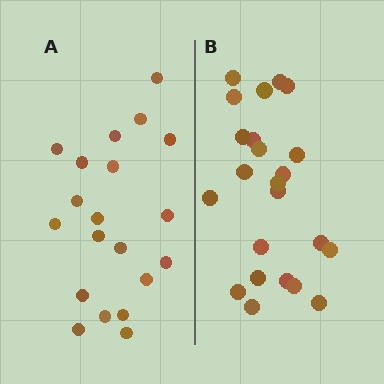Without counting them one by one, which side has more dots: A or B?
Region B (the right region) has more dots.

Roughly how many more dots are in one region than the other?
Region B has just a few more — roughly 2 or 3 more dots than region A.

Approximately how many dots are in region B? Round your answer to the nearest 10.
About 20 dots. (The exact count is 23, which rounds to 20.)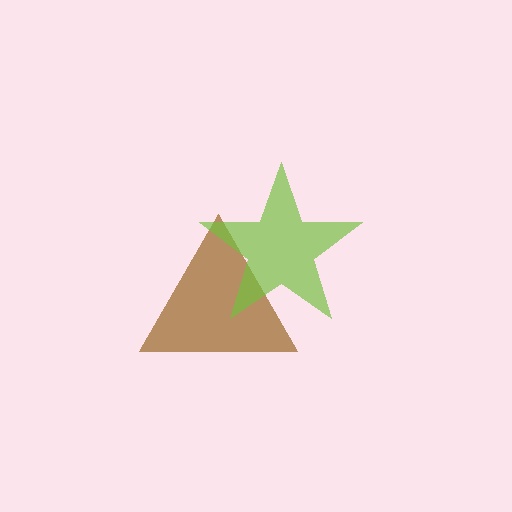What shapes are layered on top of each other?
The layered shapes are: a brown triangle, a lime star.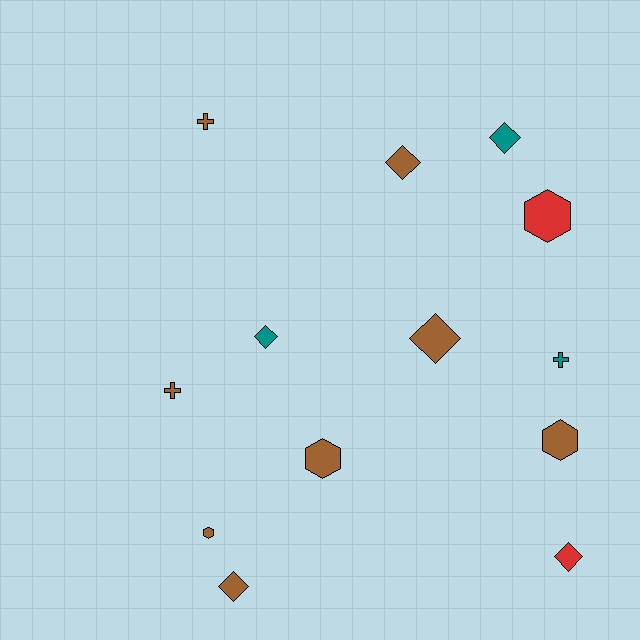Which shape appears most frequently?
Diamond, with 6 objects.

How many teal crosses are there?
There is 1 teal cross.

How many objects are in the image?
There are 13 objects.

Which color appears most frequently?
Brown, with 8 objects.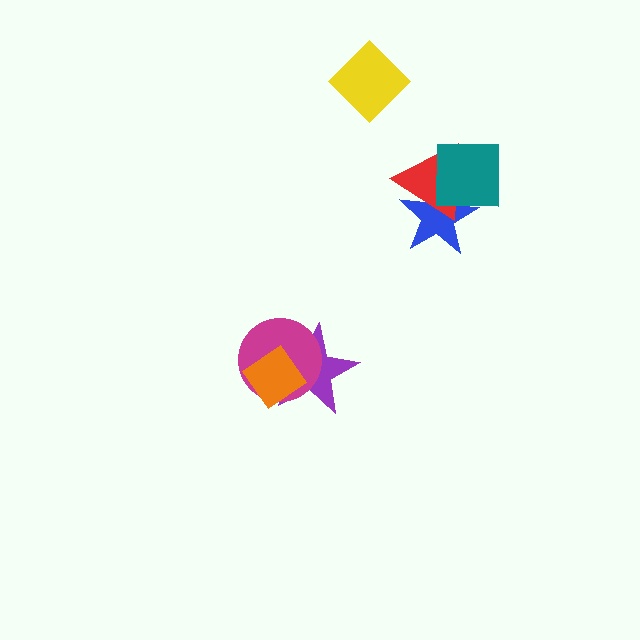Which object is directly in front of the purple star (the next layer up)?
The magenta circle is directly in front of the purple star.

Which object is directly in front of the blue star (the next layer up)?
The red triangle is directly in front of the blue star.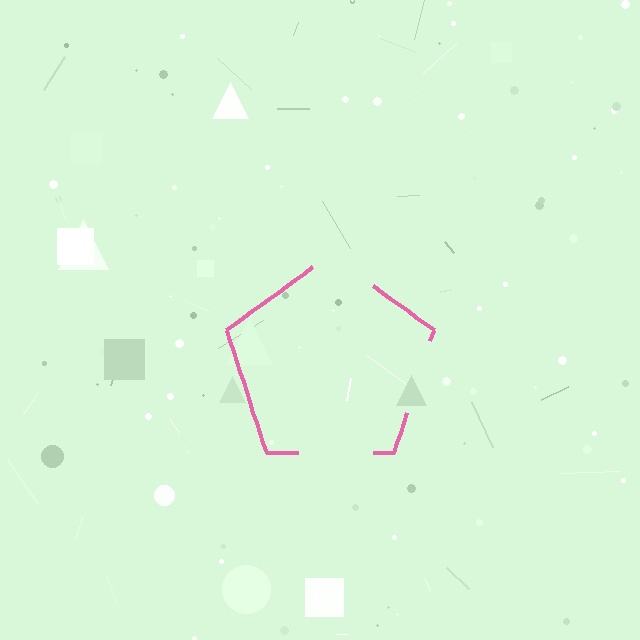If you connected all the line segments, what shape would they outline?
They would outline a pentagon.